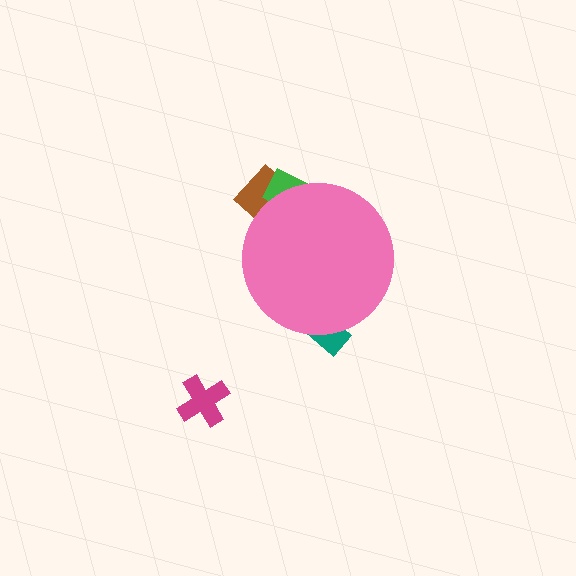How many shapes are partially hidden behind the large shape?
3 shapes are partially hidden.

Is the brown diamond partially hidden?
Yes, the brown diamond is partially hidden behind the pink circle.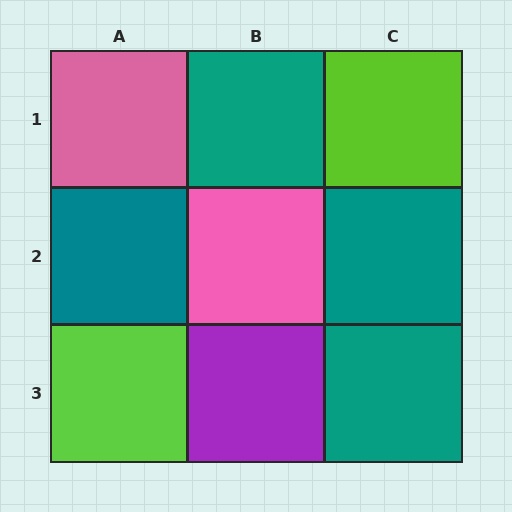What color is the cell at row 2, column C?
Teal.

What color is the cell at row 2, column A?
Teal.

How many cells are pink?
2 cells are pink.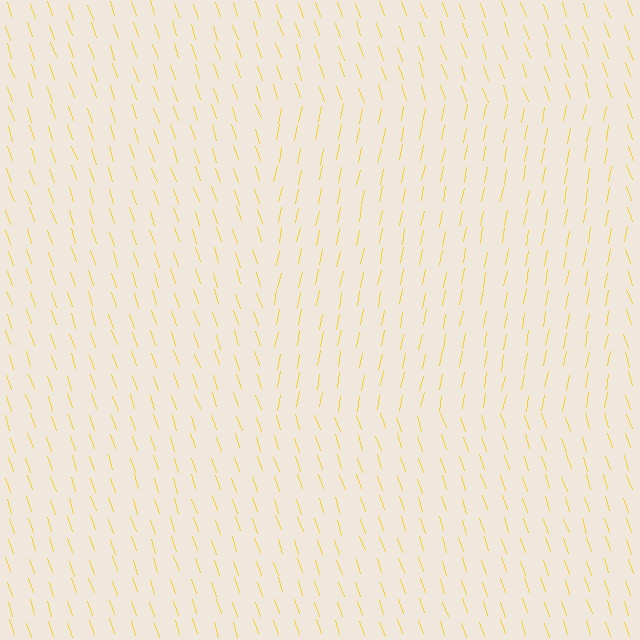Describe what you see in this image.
The image is filled with small yellow line segments. A rectangle region in the image has lines oriented differently from the surrounding lines, creating a visible texture boundary.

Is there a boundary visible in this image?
Yes, there is a texture boundary formed by a change in line orientation.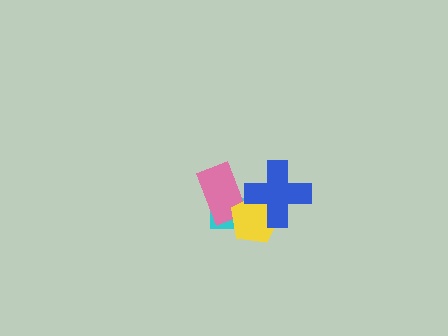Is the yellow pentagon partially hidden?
Yes, it is partially covered by another shape.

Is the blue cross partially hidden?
No, no other shape covers it.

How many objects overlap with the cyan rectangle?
3 objects overlap with the cyan rectangle.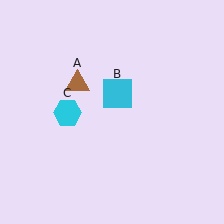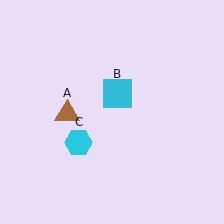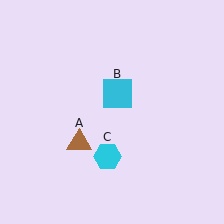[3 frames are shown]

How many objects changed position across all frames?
2 objects changed position: brown triangle (object A), cyan hexagon (object C).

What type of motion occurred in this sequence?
The brown triangle (object A), cyan hexagon (object C) rotated counterclockwise around the center of the scene.